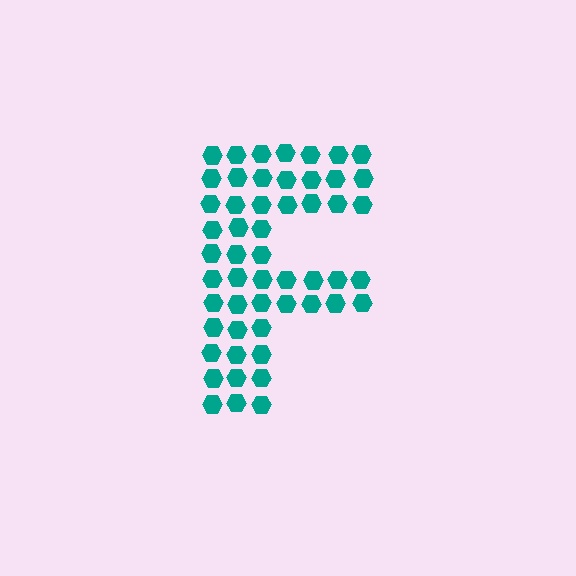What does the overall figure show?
The overall figure shows the letter F.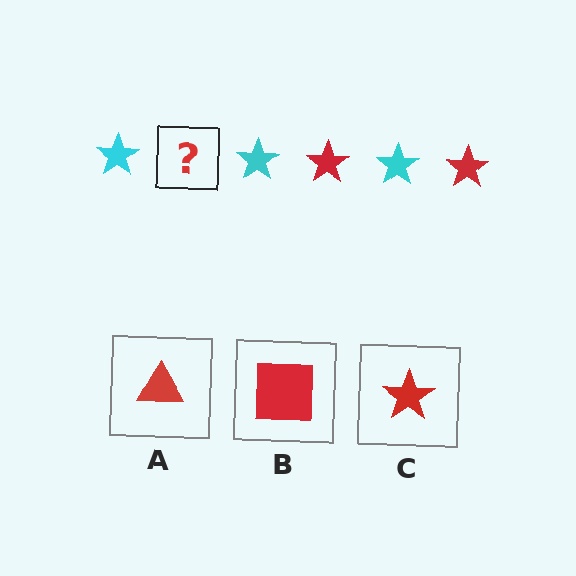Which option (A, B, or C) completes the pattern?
C.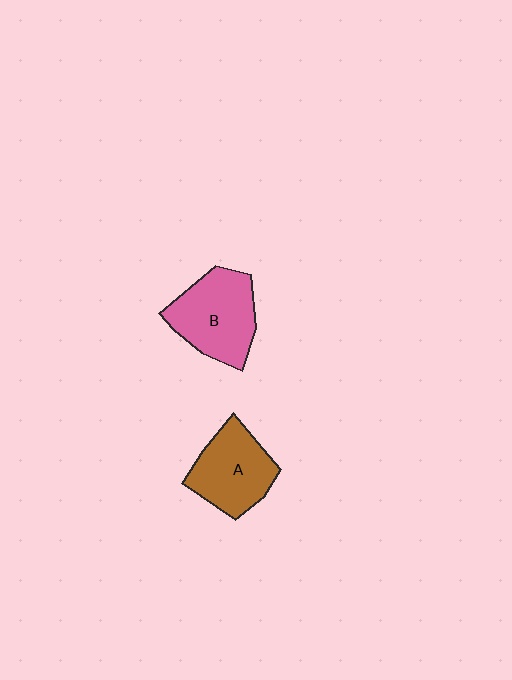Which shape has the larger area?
Shape B (pink).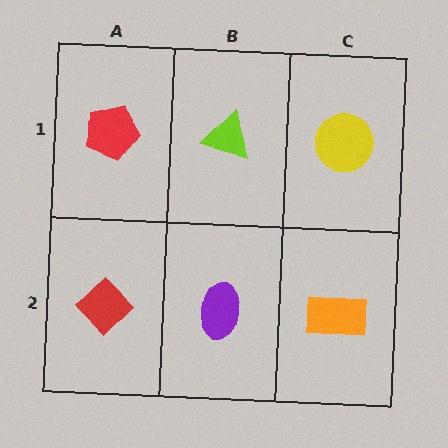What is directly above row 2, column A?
A red pentagon.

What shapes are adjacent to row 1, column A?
A red diamond (row 2, column A), a lime triangle (row 1, column B).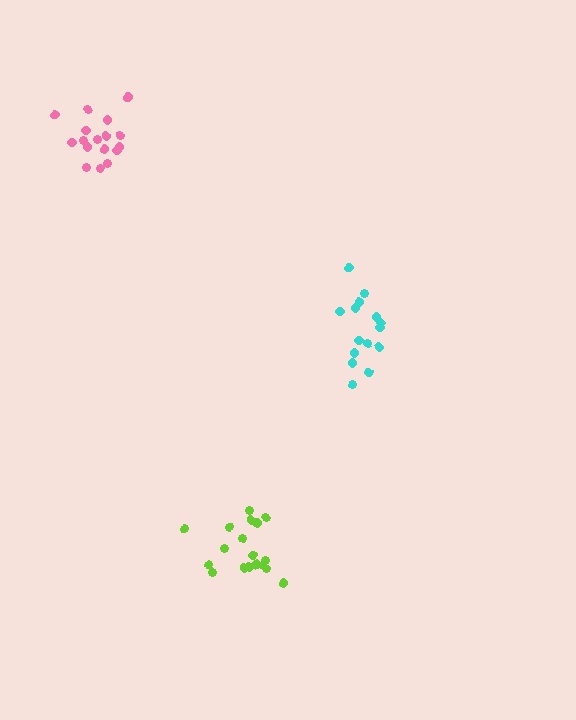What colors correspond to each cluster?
The clusters are colored: lime, pink, cyan.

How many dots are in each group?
Group 1: 18 dots, Group 2: 17 dots, Group 3: 15 dots (50 total).